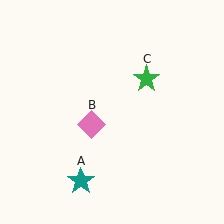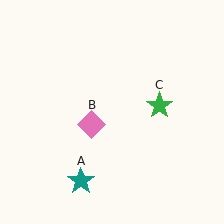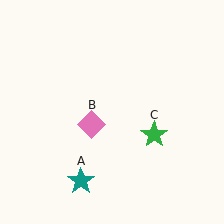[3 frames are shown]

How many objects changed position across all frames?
1 object changed position: green star (object C).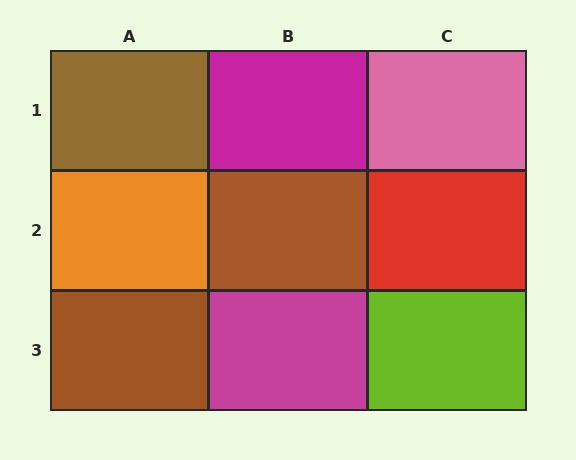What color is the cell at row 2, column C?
Red.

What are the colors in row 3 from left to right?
Brown, magenta, lime.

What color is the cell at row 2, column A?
Orange.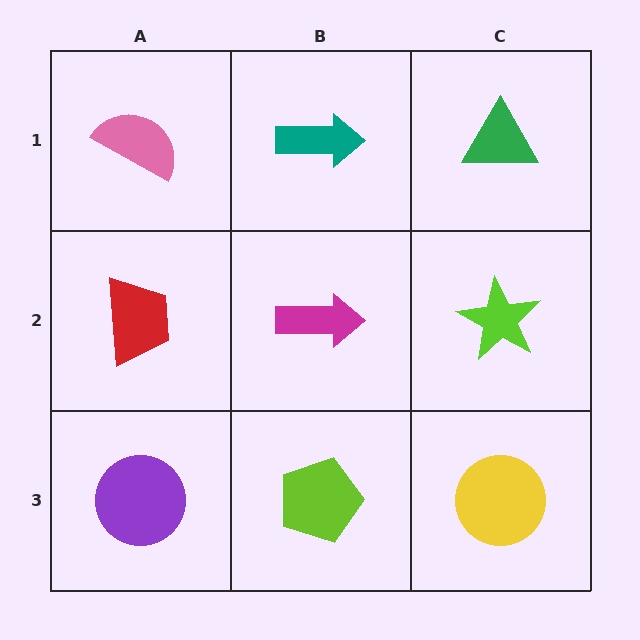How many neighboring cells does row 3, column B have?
3.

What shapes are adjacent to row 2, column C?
A green triangle (row 1, column C), a yellow circle (row 3, column C), a magenta arrow (row 2, column B).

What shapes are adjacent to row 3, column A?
A red trapezoid (row 2, column A), a lime pentagon (row 3, column B).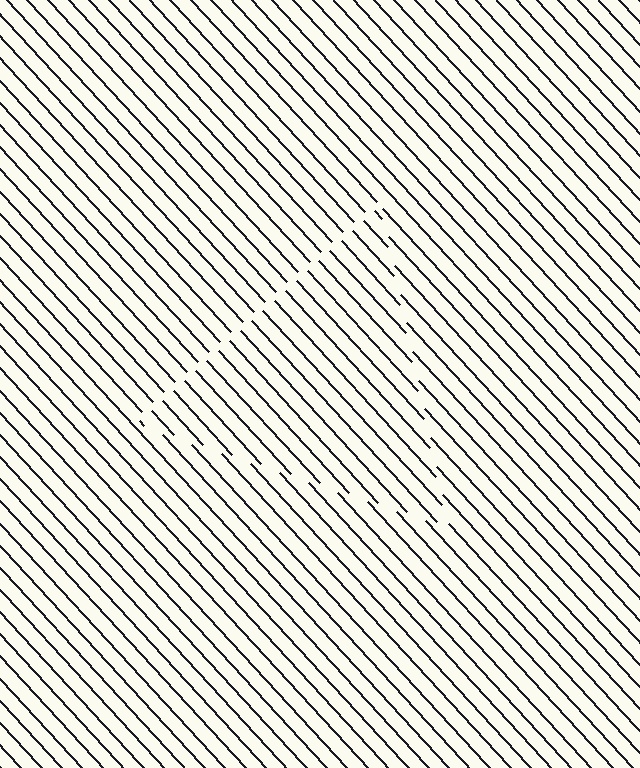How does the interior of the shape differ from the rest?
The interior of the shape contains the same grating, shifted by half a period — the contour is defined by the phase discontinuity where line-ends from the inner and outer gratings abut.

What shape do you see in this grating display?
An illusory triangle. The interior of the shape contains the same grating, shifted by half a period — the contour is defined by the phase discontinuity where line-ends from the inner and outer gratings abut.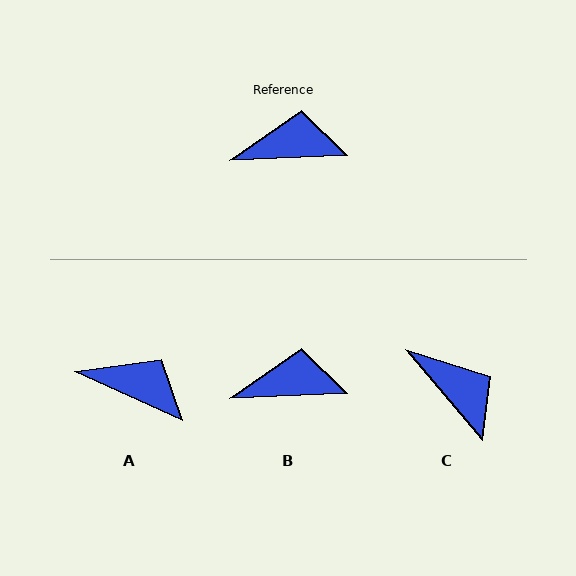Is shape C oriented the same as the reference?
No, it is off by about 52 degrees.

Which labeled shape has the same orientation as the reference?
B.